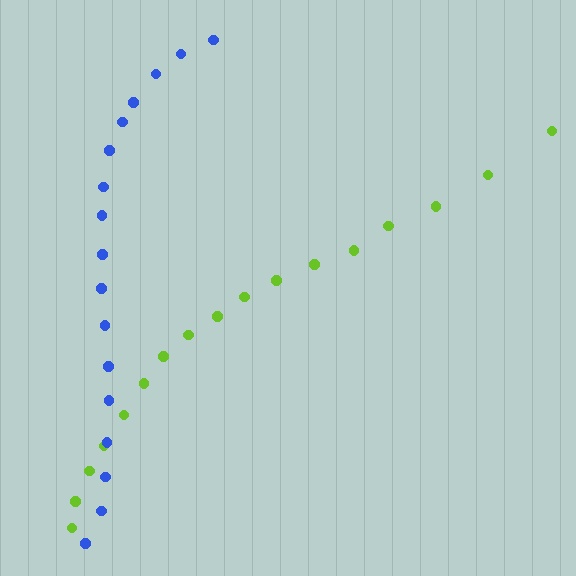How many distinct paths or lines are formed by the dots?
There are 2 distinct paths.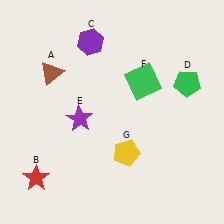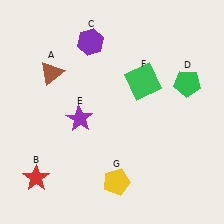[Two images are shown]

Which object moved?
The yellow pentagon (G) moved down.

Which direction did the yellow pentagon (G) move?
The yellow pentagon (G) moved down.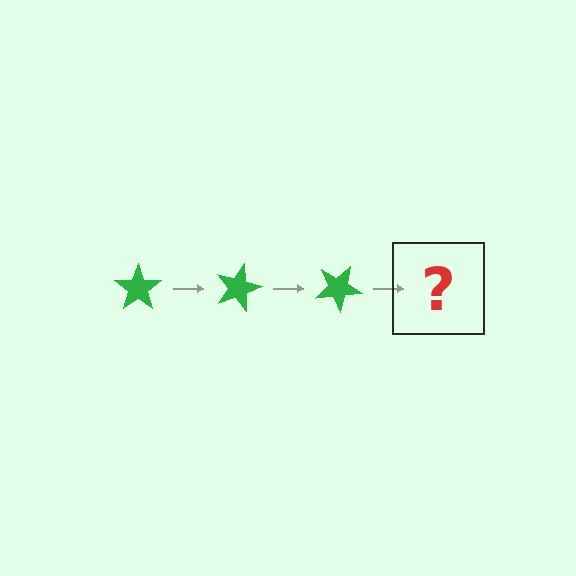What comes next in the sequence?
The next element should be a green star rotated 45 degrees.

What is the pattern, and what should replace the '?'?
The pattern is that the star rotates 15 degrees each step. The '?' should be a green star rotated 45 degrees.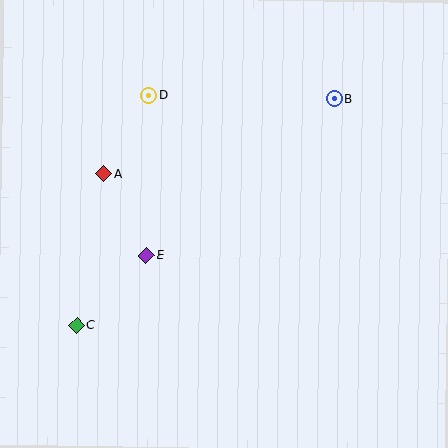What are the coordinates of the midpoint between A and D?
The midpoint between A and D is at (126, 134).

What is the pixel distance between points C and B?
The distance between C and B is 343 pixels.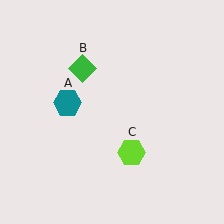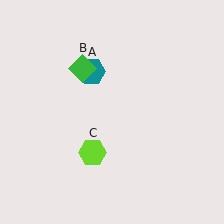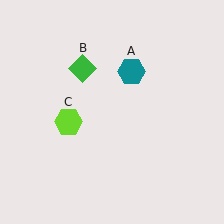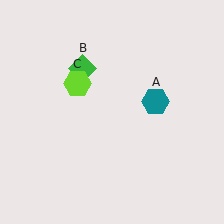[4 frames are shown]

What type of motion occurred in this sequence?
The teal hexagon (object A), lime hexagon (object C) rotated clockwise around the center of the scene.